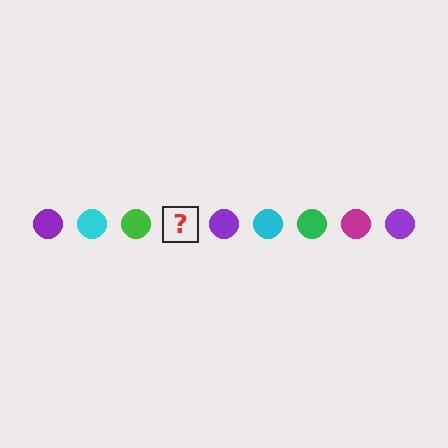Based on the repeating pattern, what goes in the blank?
The blank should be a magenta circle.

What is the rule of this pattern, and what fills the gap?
The rule is that the pattern cycles through purple, cyan, green, magenta circles. The gap should be filled with a magenta circle.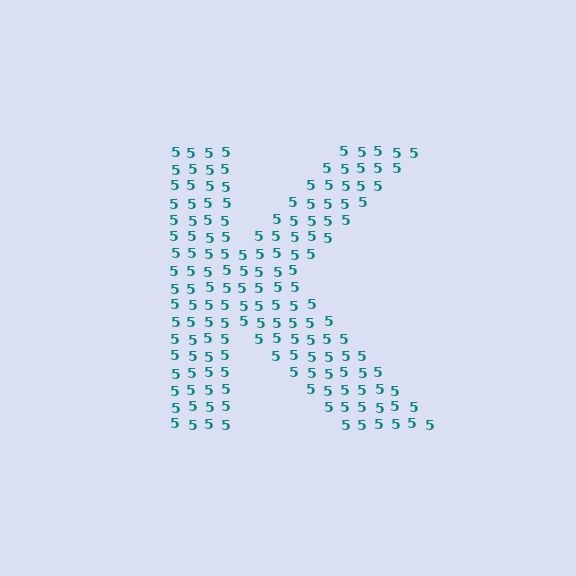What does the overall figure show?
The overall figure shows the letter K.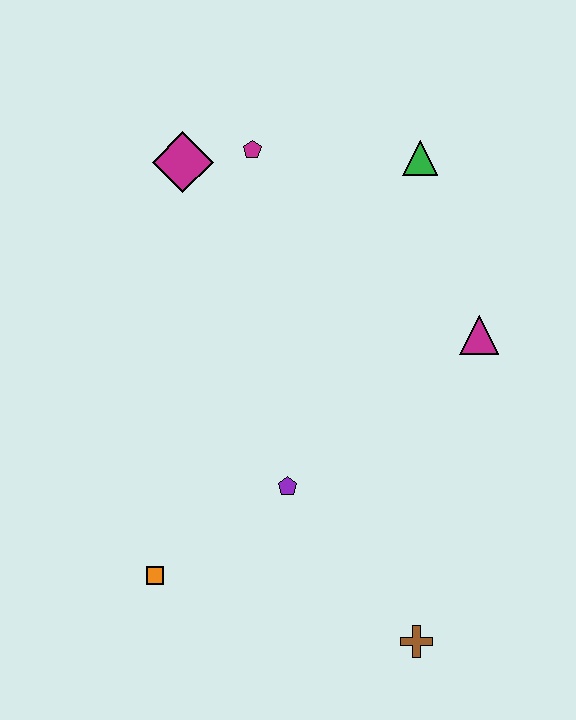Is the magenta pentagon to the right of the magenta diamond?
Yes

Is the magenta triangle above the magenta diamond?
No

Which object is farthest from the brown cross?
The magenta diamond is farthest from the brown cross.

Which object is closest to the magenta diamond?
The magenta pentagon is closest to the magenta diamond.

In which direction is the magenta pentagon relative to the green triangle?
The magenta pentagon is to the left of the green triangle.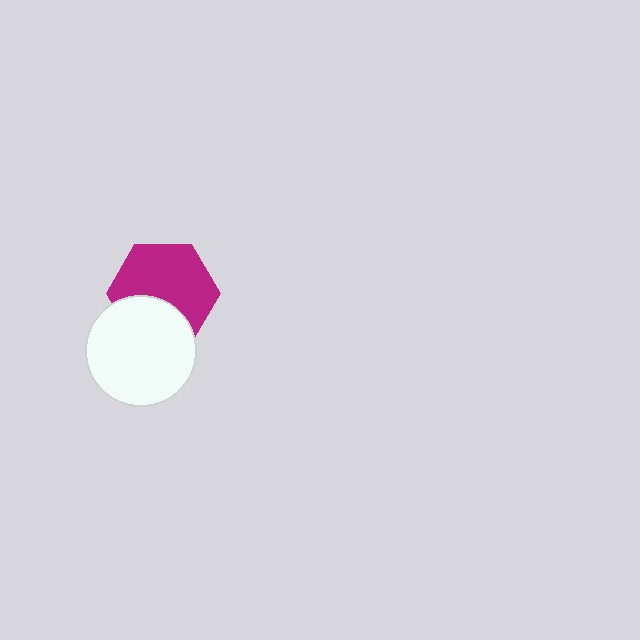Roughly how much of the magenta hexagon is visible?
Most of it is visible (roughly 66%).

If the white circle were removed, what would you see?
You would see the complete magenta hexagon.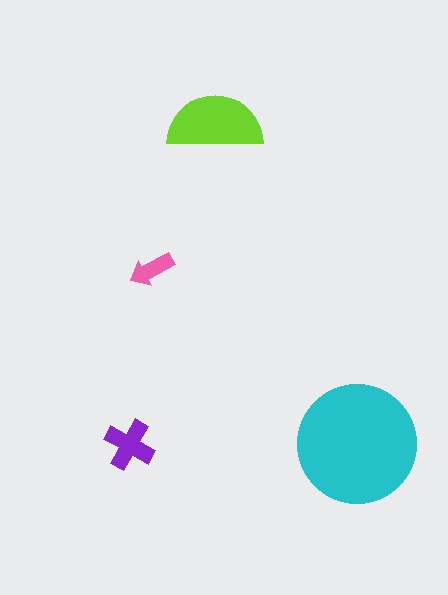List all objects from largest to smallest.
The cyan circle, the lime semicircle, the purple cross, the pink arrow.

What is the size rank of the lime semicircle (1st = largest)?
2nd.